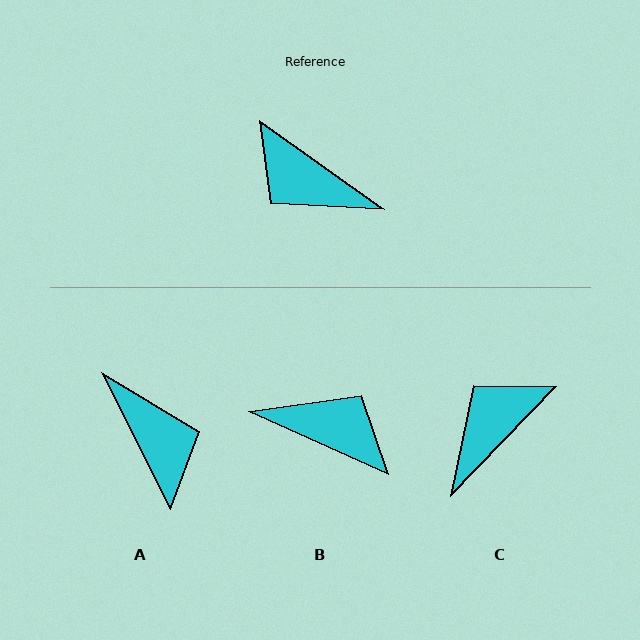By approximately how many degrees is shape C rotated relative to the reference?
Approximately 98 degrees clockwise.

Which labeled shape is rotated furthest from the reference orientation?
B, about 169 degrees away.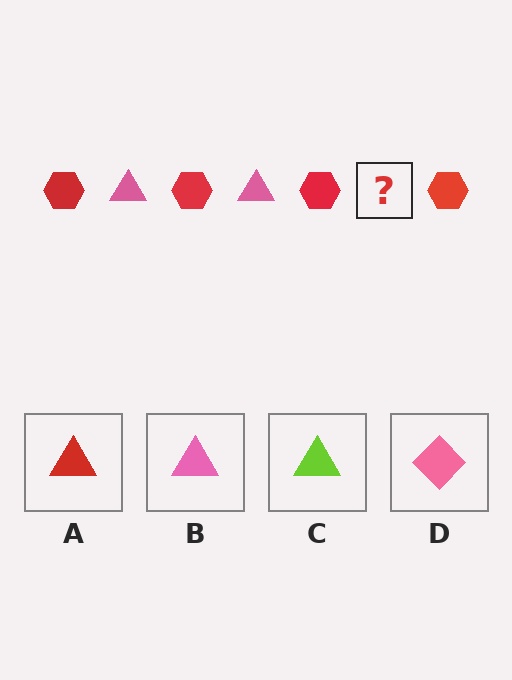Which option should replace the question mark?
Option B.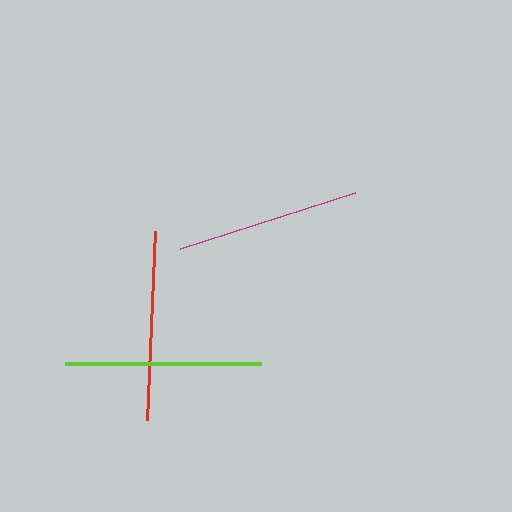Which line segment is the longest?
The lime line is the longest at approximately 196 pixels.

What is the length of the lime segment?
The lime segment is approximately 196 pixels long.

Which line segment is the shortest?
The magenta line is the shortest at approximately 184 pixels.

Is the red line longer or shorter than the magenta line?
The red line is longer than the magenta line.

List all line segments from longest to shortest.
From longest to shortest: lime, red, magenta.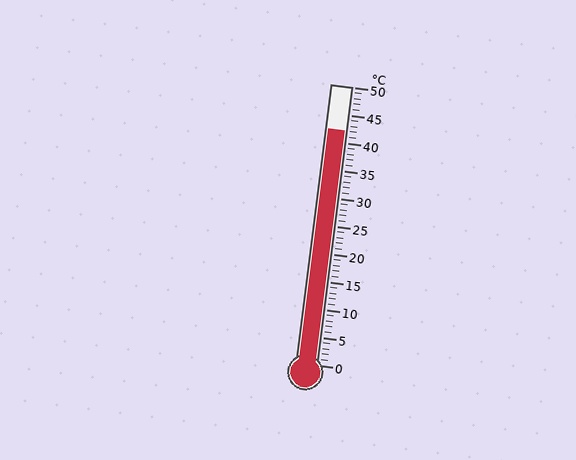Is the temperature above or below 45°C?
The temperature is below 45°C.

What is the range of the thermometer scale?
The thermometer scale ranges from 0°C to 50°C.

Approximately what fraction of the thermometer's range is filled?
The thermometer is filled to approximately 85% of its range.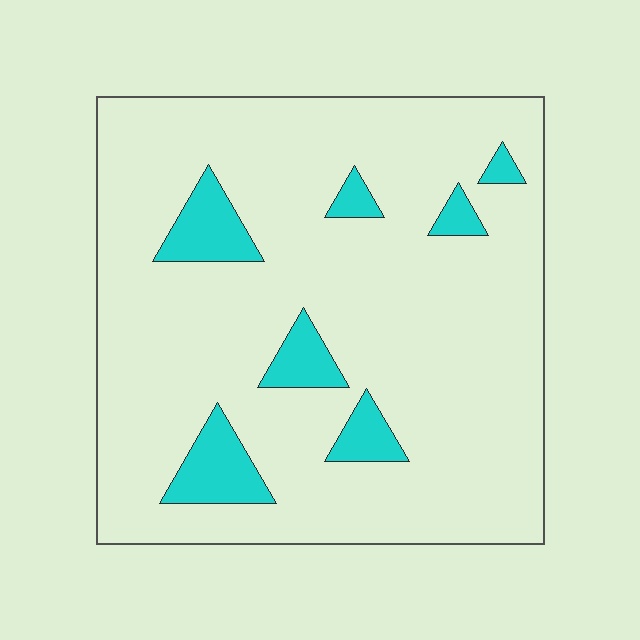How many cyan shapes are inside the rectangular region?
7.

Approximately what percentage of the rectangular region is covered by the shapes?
Approximately 10%.